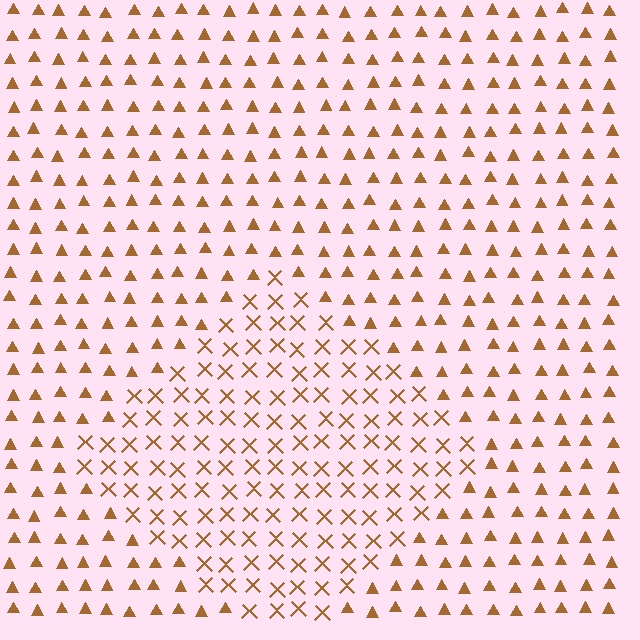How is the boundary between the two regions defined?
The boundary is defined by a change in element shape: X marks inside vs. triangles outside. All elements share the same color and spacing.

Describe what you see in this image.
The image is filled with small brown elements arranged in a uniform grid. A diamond-shaped region contains X marks, while the surrounding area contains triangles. The boundary is defined purely by the change in element shape.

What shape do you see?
I see a diamond.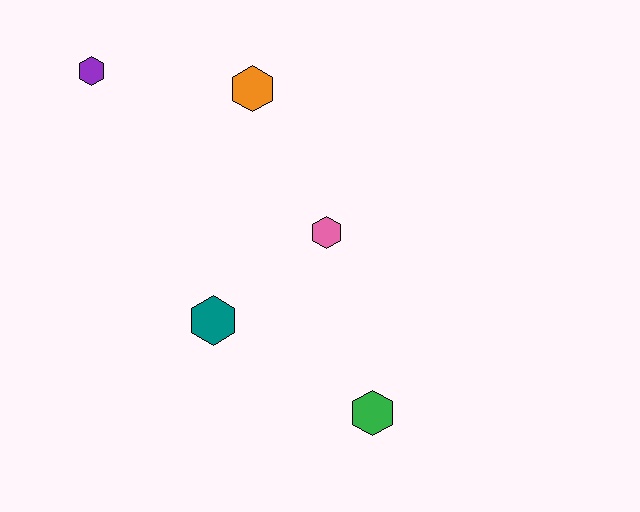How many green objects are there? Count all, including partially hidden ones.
There is 1 green object.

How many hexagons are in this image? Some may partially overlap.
There are 5 hexagons.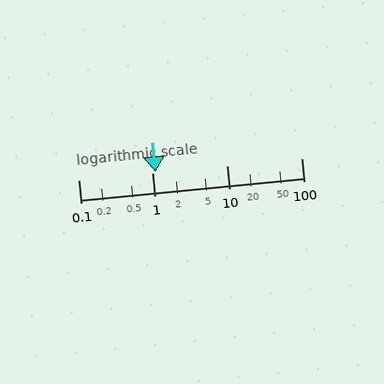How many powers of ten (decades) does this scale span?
The scale spans 3 decades, from 0.1 to 100.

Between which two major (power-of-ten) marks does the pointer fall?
The pointer is between 1 and 10.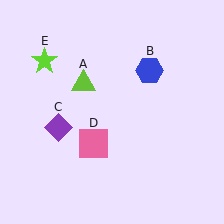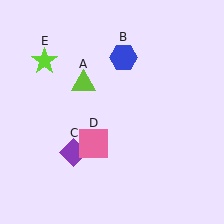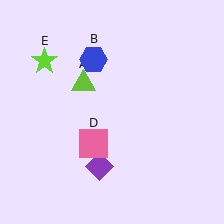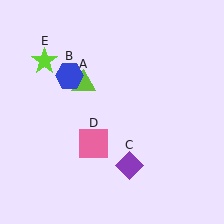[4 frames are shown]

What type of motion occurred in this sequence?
The blue hexagon (object B), purple diamond (object C) rotated counterclockwise around the center of the scene.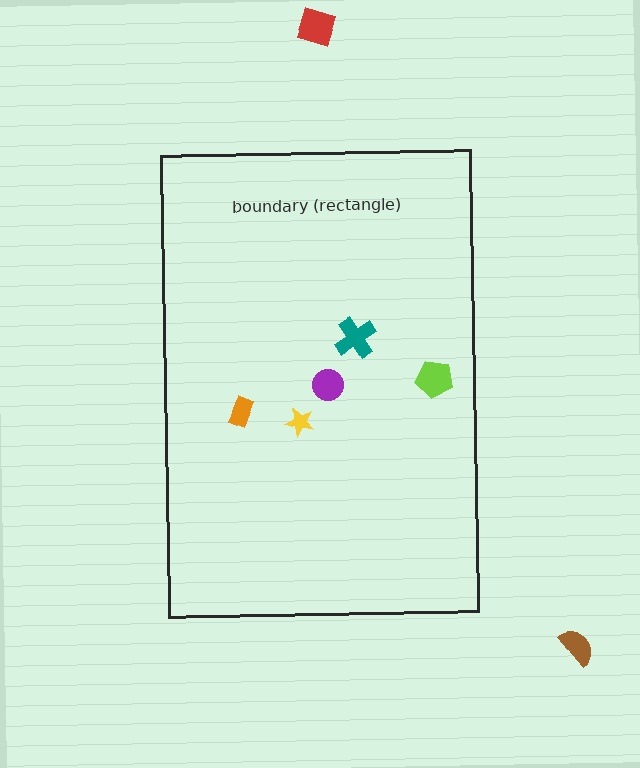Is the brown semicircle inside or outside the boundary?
Outside.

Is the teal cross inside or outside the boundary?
Inside.